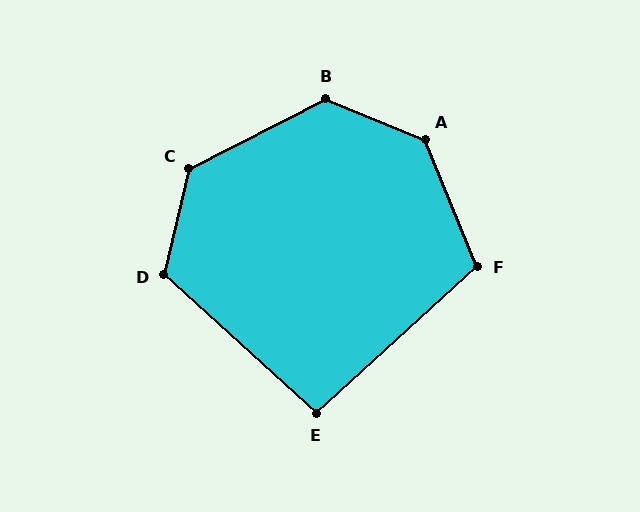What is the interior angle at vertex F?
Approximately 110 degrees (obtuse).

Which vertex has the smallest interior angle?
E, at approximately 95 degrees.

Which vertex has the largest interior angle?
A, at approximately 134 degrees.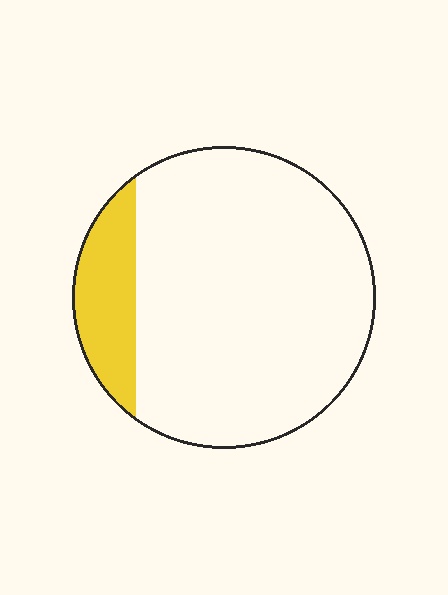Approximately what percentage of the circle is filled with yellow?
Approximately 15%.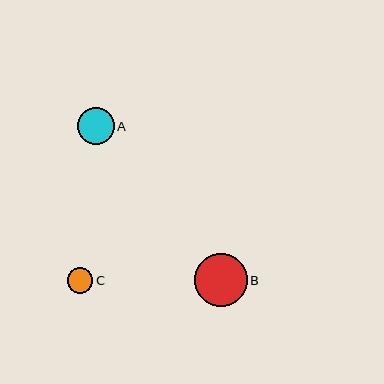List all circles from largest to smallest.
From largest to smallest: B, A, C.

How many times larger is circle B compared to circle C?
Circle B is approximately 2.1 times the size of circle C.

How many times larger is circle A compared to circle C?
Circle A is approximately 1.5 times the size of circle C.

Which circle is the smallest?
Circle C is the smallest with a size of approximately 25 pixels.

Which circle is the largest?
Circle B is the largest with a size of approximately 52 pixels.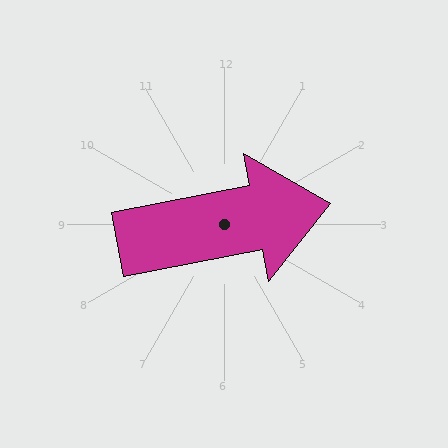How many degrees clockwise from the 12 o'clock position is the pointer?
Approximately 79 degrees.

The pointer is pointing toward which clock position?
Roughly 3 o'clock.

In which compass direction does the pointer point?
East.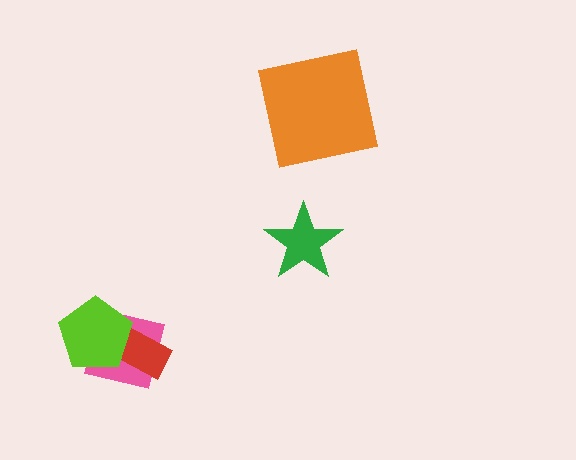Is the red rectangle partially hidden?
Yes, it is partially covered by another shape.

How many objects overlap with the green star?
0 objects overlap with the green star.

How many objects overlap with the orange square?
0 objects overlap with the orange square.